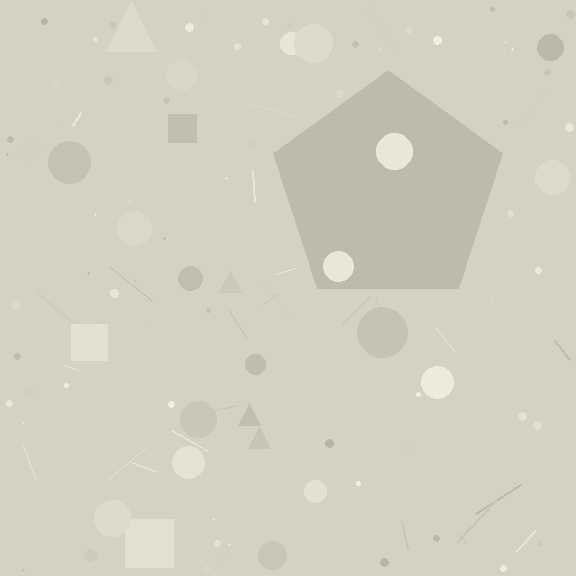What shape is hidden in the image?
A pentagon is hidden in the image.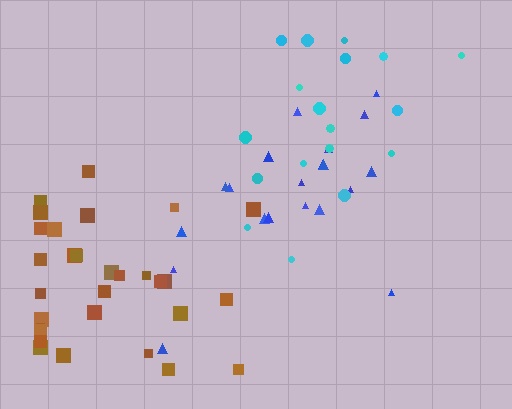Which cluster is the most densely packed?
Brown.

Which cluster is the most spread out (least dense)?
Cyan.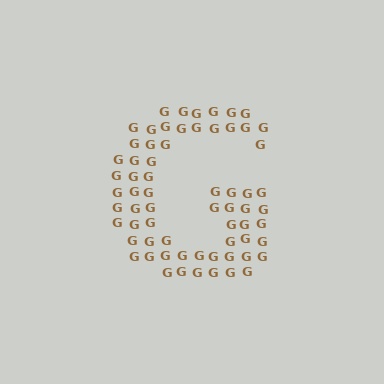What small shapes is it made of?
It is made of small letter G's.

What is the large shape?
The large shape is the letter G.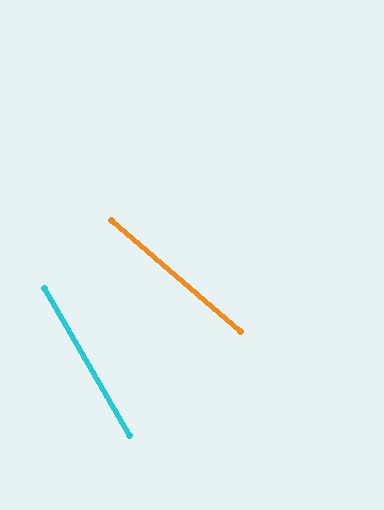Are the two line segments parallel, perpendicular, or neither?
Neither parallel nor perpendicular — they differ by about 19°.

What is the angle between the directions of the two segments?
Approximately 19 degrees.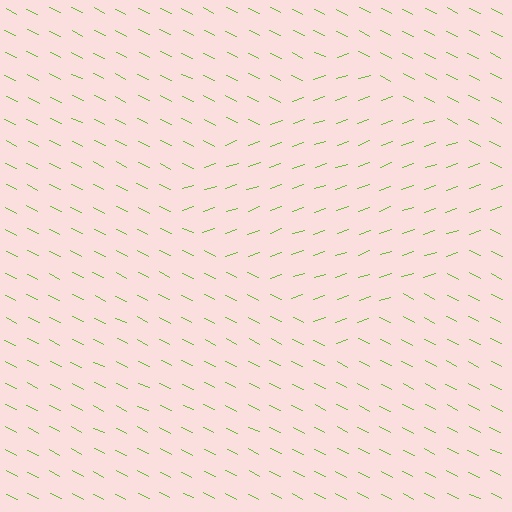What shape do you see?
I see a diamond.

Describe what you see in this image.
The image is filled with small lime line segments. A diamond region in the image has lines oriented differently from the surrounding lines, creating a visible texture boundary.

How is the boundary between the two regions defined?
The boundary is defined purely by a change in line orientation (approximately 45 degrees difference). All lines are the same color and thickness.